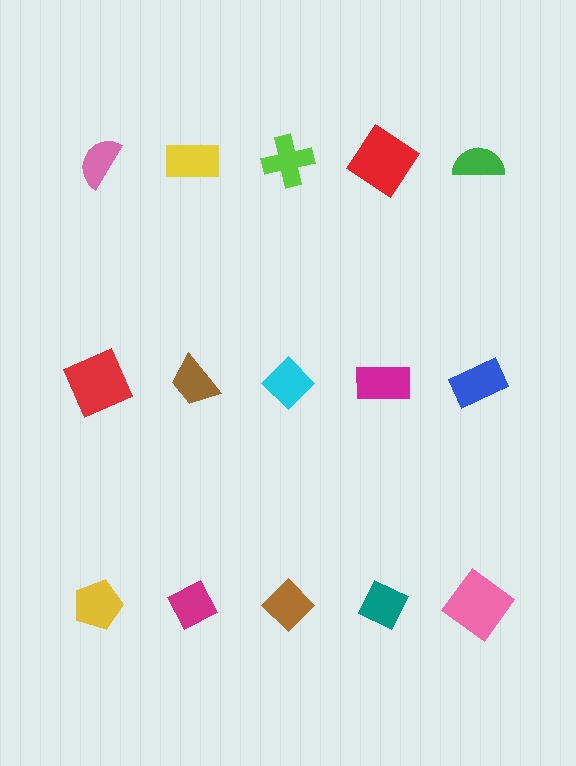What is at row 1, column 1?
A pink semicircle.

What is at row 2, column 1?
A red square.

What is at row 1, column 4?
A red diamond.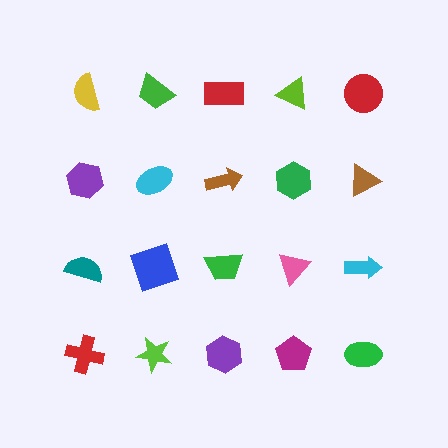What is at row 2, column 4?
A green hexagon.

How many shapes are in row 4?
5 shapes.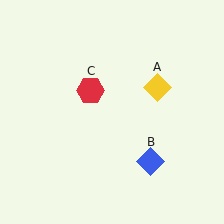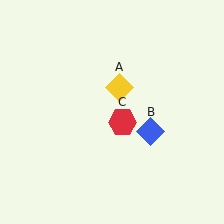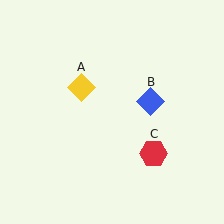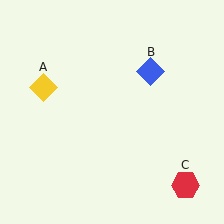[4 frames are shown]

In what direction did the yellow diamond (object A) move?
The yellow diamond (object A) moved left.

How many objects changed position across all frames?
3 objects changed position: yellow diamond (object A), blue diamond (object B), red hexagon (object C).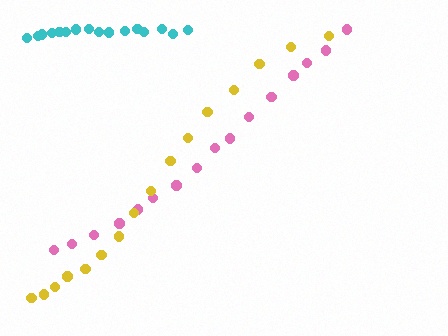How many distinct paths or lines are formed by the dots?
There are 3 distinct paths.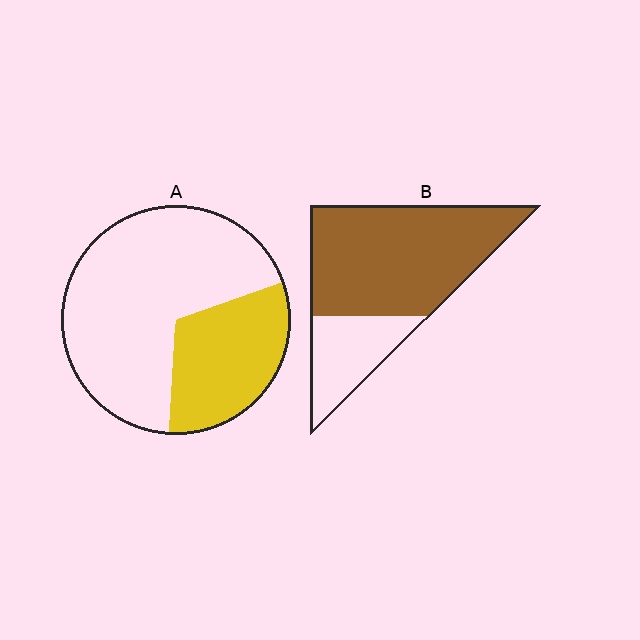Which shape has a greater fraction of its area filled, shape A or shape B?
Shape B.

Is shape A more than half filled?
No.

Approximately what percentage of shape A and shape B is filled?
A is approximately 30% and B is approximately 75%.